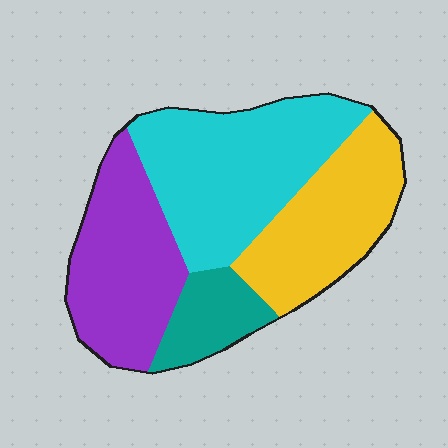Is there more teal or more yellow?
Yellow.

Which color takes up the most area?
Cyan, at roughly 35%.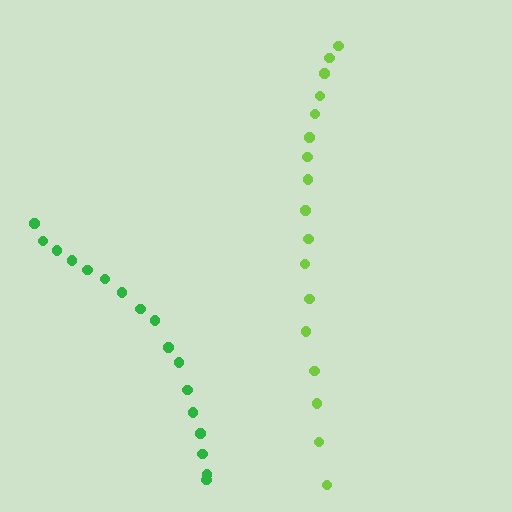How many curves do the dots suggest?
There are 2 distinct paths.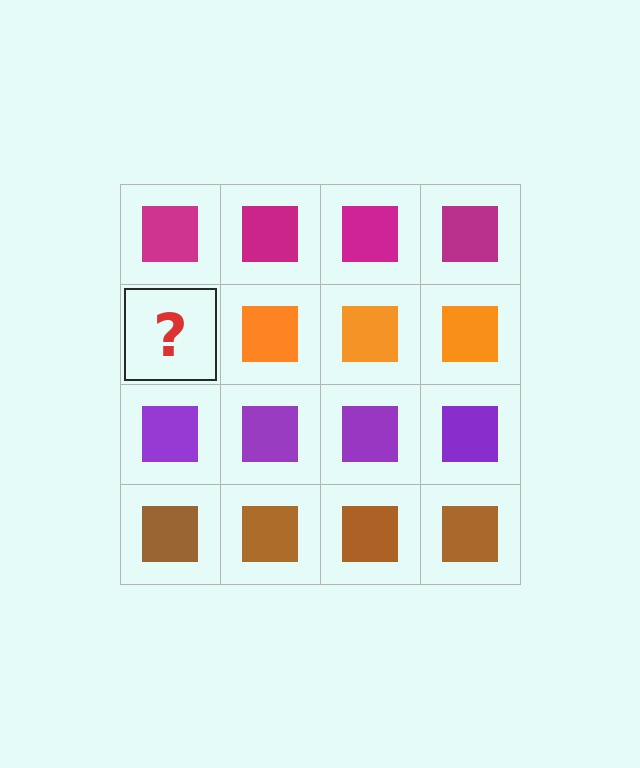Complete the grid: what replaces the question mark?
The question mark should be replaced with an orange square.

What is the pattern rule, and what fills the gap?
The rule is that each row has a consistent color. The gap should be filled with an orange square.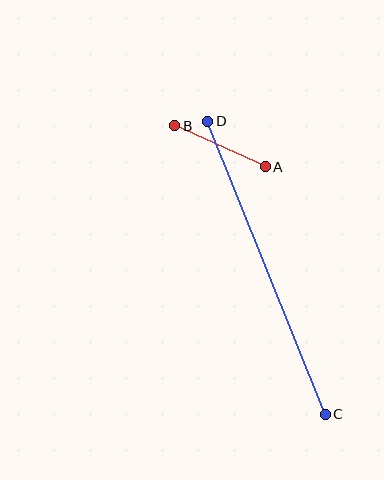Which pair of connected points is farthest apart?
Points C and D are farthest apart.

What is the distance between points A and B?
The distance is approximately 99 pixels.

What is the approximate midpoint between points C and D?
The midpoint is at approximately (266, 268) pixels.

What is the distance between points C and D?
The distance is approximately 316 pixels.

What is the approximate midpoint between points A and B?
The midpoint is at approximately (220, 146) pixels.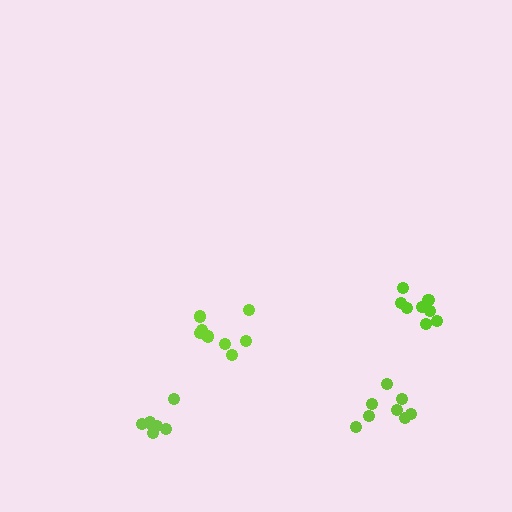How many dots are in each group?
Group 1: 8 dots, Group 2: 9 dots, Group 3: 9 dots, Group 4: 7 dots (33 total).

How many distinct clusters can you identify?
There are 4 distinct clusters.